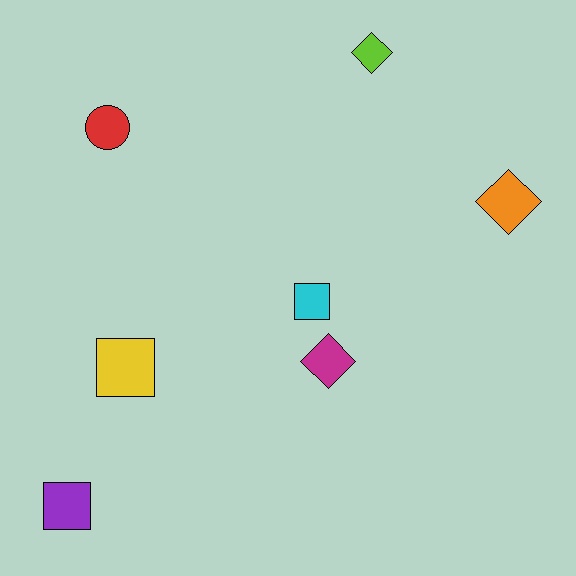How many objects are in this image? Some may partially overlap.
There are 7 objects.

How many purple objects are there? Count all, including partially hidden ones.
There is 1 purple object.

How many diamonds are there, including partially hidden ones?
There are 3 diamonds.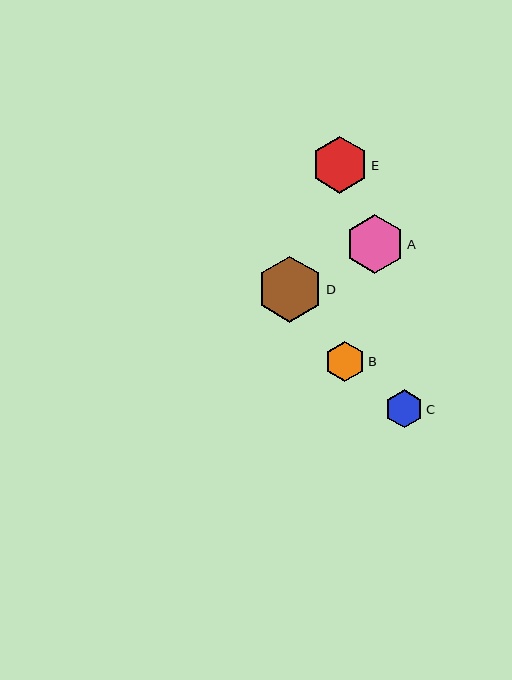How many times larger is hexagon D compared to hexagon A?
Hexagon D is approximately 1.1 times the size of hexagon A.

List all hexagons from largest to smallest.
From largest to smallest: D, A, E, B, C.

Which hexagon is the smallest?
Hexagon C is the smallest with a size of approximately 37 pixels.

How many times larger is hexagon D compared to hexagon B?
Hexagon D is approximately 1.6 times the size of hexagon B.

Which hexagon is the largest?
Hexagon D is the largest with a size of approximately 66 pixels.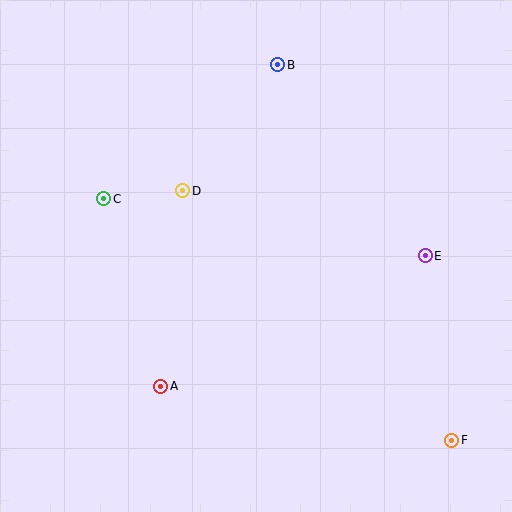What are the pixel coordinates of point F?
Point F is at (452, 440).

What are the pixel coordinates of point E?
Point E is at (425, 256).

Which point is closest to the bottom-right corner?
Point F is closest to the bottom-right corner.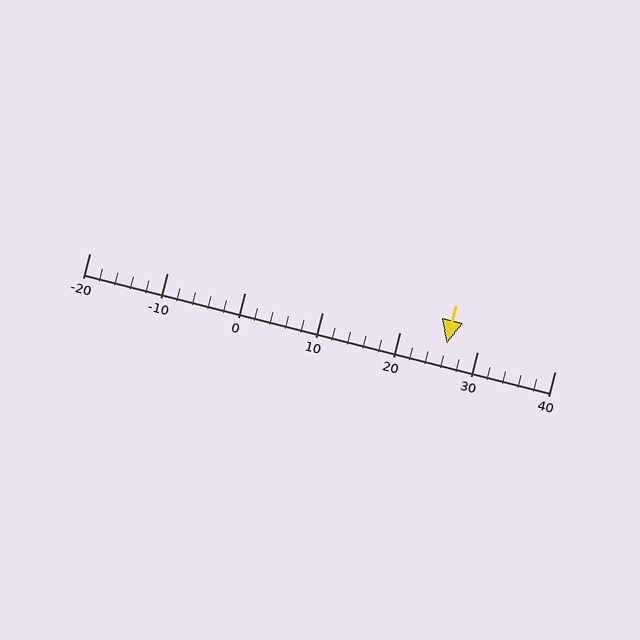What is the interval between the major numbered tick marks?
The major tick marks are spaced 10 units apart.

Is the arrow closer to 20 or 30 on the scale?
The arrow is closer to 30.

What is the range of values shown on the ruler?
The ruler shows values from -20 to 40.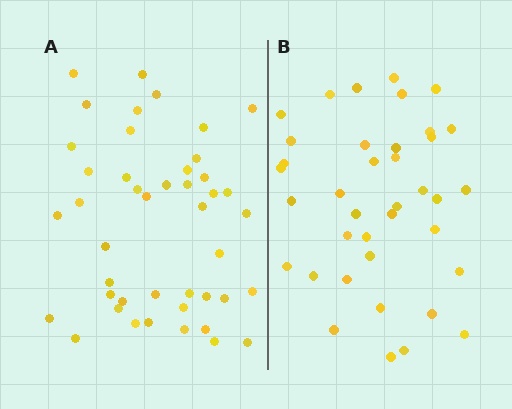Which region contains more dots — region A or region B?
Region A (the left region) has more dots.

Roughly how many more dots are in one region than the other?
Region A has about 6 more dots than region B.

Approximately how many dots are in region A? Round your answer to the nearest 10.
About 40 dots. (The exact count is 44, which rounds to 40.)